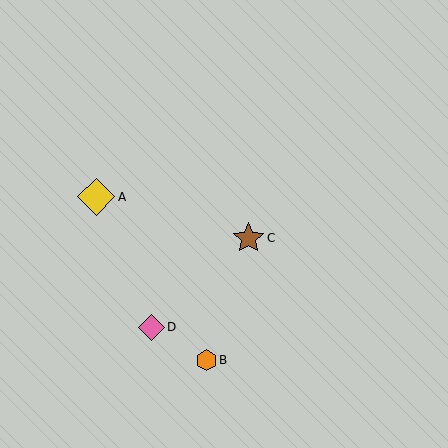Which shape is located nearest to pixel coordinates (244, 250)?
The brown star (labeled C) at (248, 238) is nearest to that location.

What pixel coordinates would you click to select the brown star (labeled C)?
Click at (248, 238) to select the brown star C.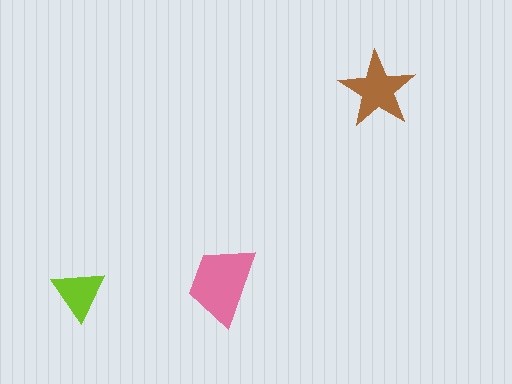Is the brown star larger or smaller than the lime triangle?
Larger.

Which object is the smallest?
The lime triangle.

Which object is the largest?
The pink trapezoid.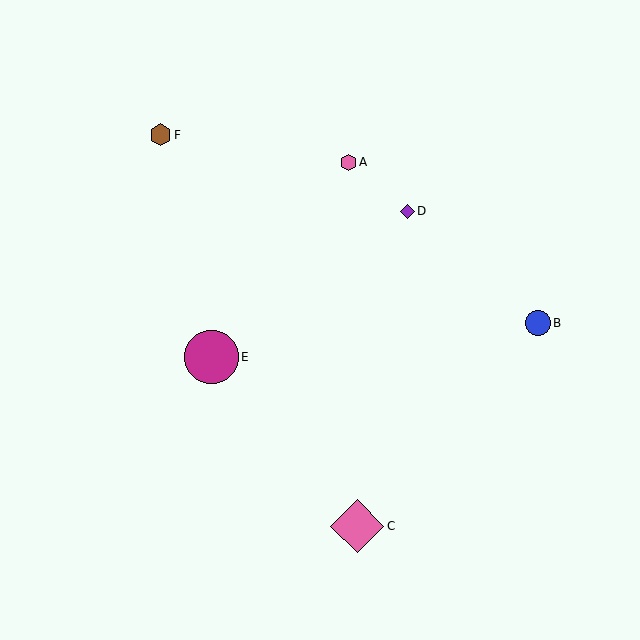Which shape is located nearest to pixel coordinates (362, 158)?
The pink hexagon (labeled A) at (348, 162) is nearest to that location.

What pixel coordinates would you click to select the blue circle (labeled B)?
Click at (538, 323) to select the blue circle B.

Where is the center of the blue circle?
The center of the blue circle is at (538, 323).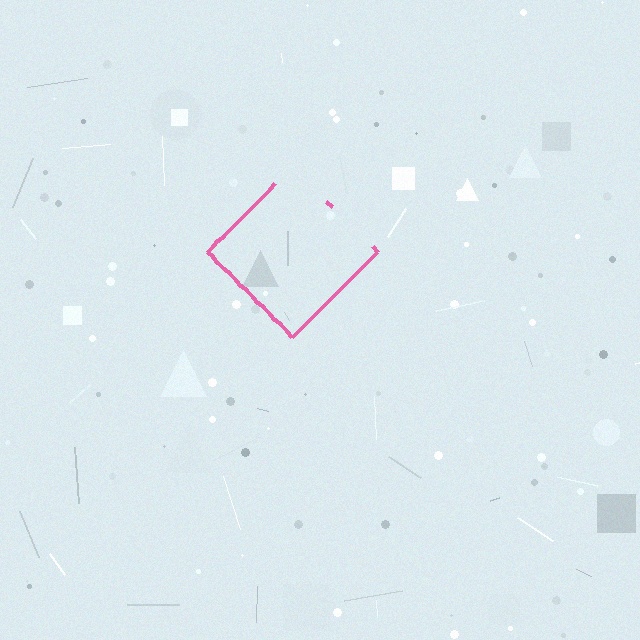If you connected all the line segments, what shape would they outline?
They would outline a diamond.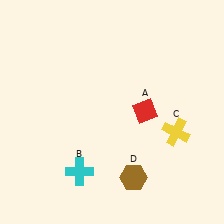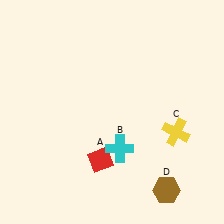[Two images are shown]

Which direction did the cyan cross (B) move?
The cyan cross (B) moved right.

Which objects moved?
The objects that moved are: the red diamond (A), the cyan cross (B), the brown hexagon (D).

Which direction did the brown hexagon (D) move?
The brown hexagon (D) moved right.